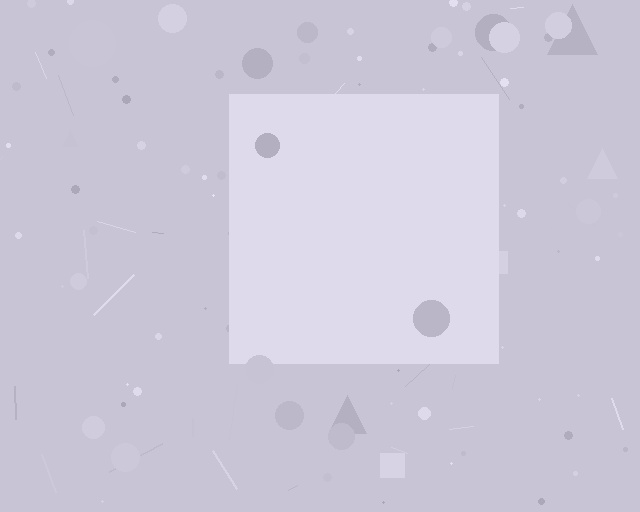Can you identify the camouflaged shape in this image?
The camouflaged shape is a square.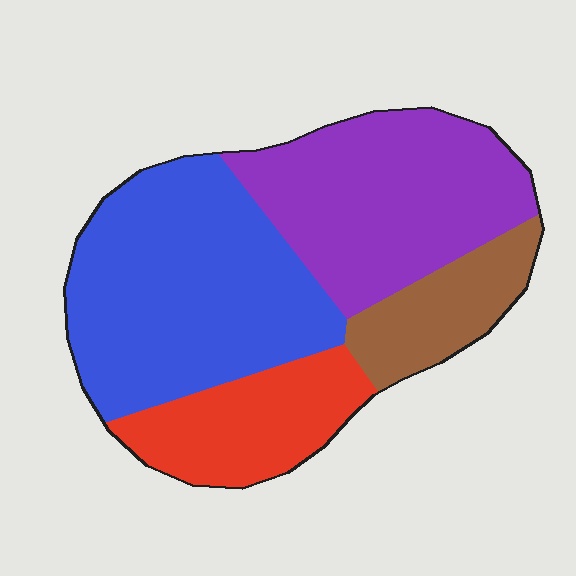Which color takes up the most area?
Blue, at roughly 40%.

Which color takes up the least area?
Brown, at roughly 10%.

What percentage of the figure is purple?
Purple takes up about one third (1/3) of the figure.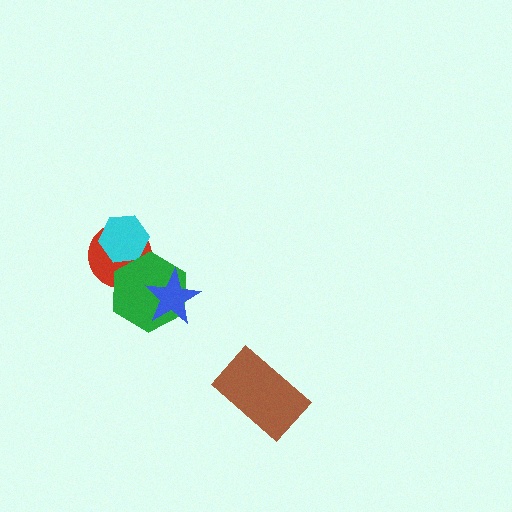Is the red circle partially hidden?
Yes, it is partially covered by another shape.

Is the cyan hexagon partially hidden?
Yes, it is partially covered by another shape.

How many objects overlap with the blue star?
1 object overlaps with the blue star.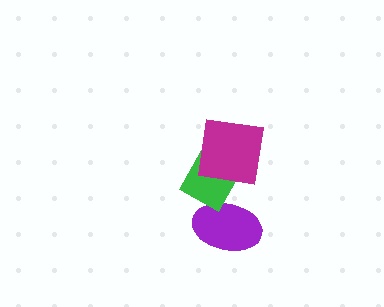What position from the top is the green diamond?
The green diamond is 2nd from the top.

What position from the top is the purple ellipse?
The purple ellipse is 3rd from the top.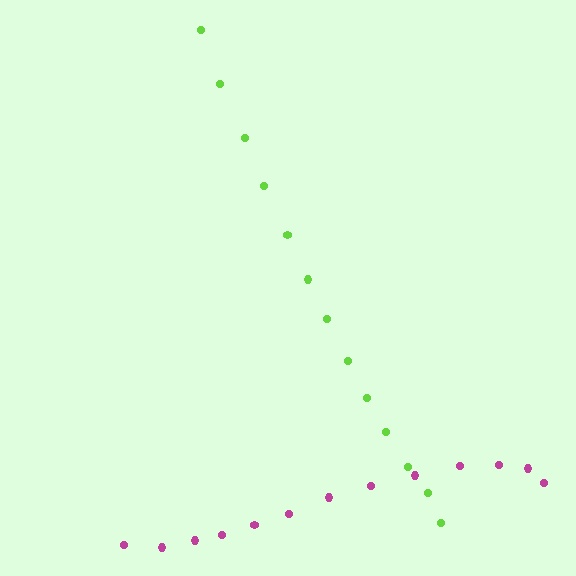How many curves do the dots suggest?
There are 2 distinct paths.